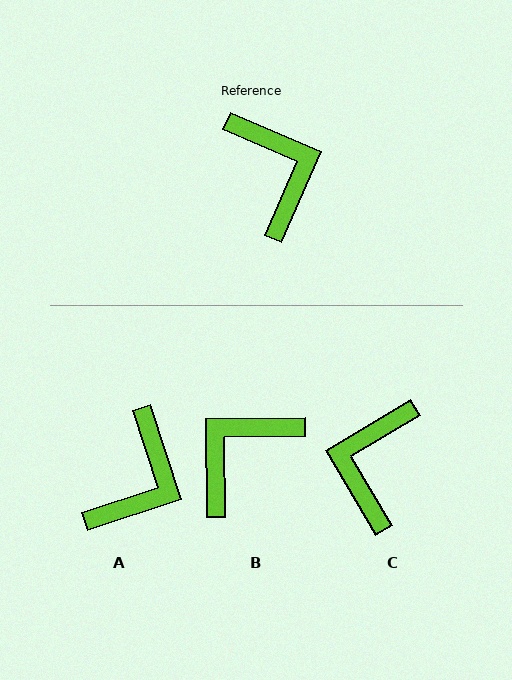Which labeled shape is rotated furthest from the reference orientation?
C, about 144 degrees away.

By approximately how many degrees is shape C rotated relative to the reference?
Approximately 144 degrees counter-clockwise.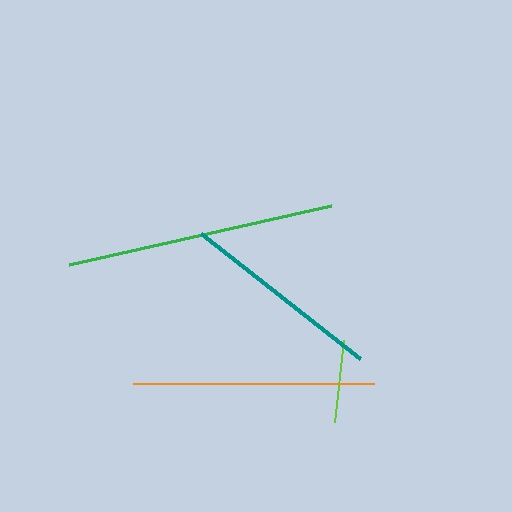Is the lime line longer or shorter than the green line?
The green line is longer than the lime line.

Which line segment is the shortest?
The lime line is the shortest at approximately 83 pixels.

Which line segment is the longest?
The green line is the longest at approximately 269 pixels.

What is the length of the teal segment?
The teal segment is approximately 202 pixels long.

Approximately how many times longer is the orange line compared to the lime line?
The orange line is approximately 2.9 times the length of the lime line.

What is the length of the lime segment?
The lime segment is approximately 83 pixels long.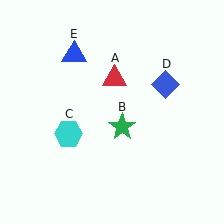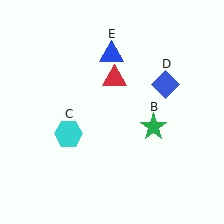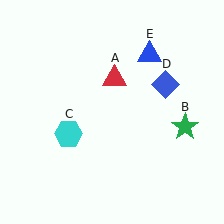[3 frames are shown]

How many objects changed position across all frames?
2 objects changed position: green star (object B), blue triangle (object E).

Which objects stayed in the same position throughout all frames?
Red triangle (object A) and cyan hexagon (object C) and blue diamond (object D) remained stationary.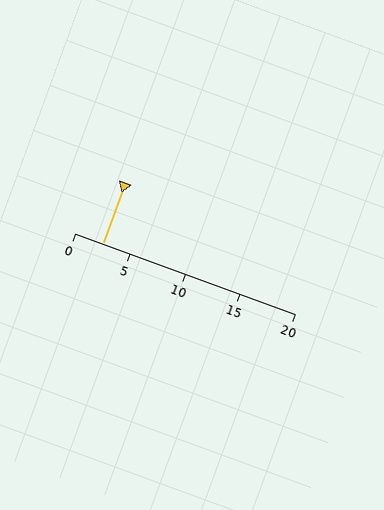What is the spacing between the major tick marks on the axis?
The major ticks are spaced 5 apart.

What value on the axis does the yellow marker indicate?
The marker indicates approximately 2.5.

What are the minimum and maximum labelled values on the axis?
The axis runs from 0 to 20.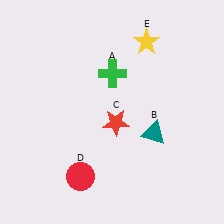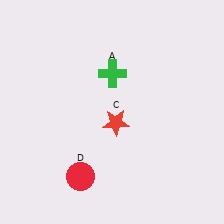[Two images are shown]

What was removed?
The yellow star (E), the teal triangle (B) were removed in Image 2.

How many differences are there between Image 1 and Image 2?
There are 2 differences between the two images.